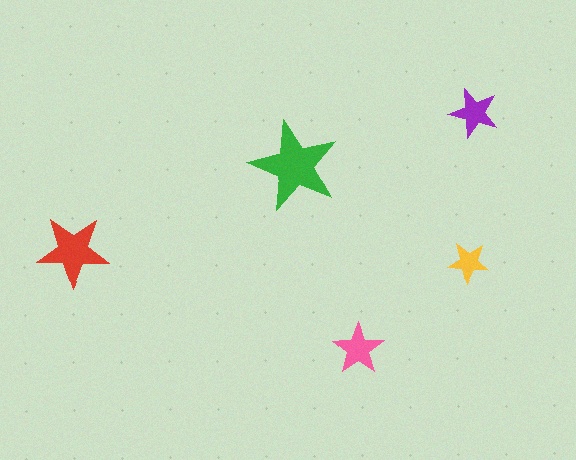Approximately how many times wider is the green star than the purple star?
About 2 times wider.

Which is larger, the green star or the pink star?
The green one.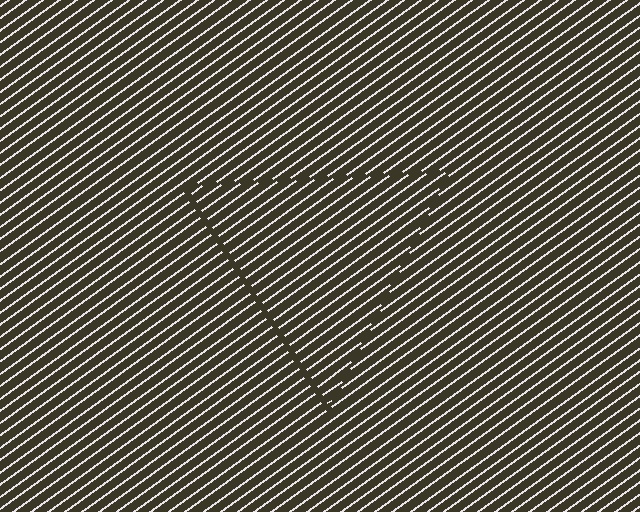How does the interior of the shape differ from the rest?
The interior of the shape contains the same grating, shifted by half a period — the contour is defined by the phase discontinuity where line-ends from the inner and outer gratings abut.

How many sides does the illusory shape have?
3 sides — the line-ends trace a triangle.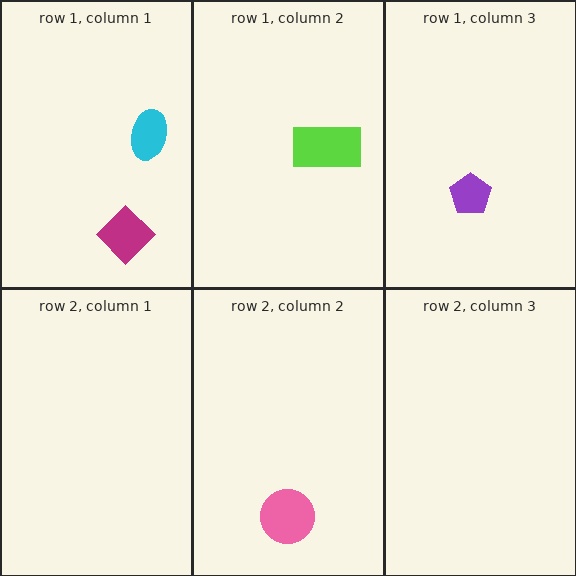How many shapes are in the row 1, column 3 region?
1.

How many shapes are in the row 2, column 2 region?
1.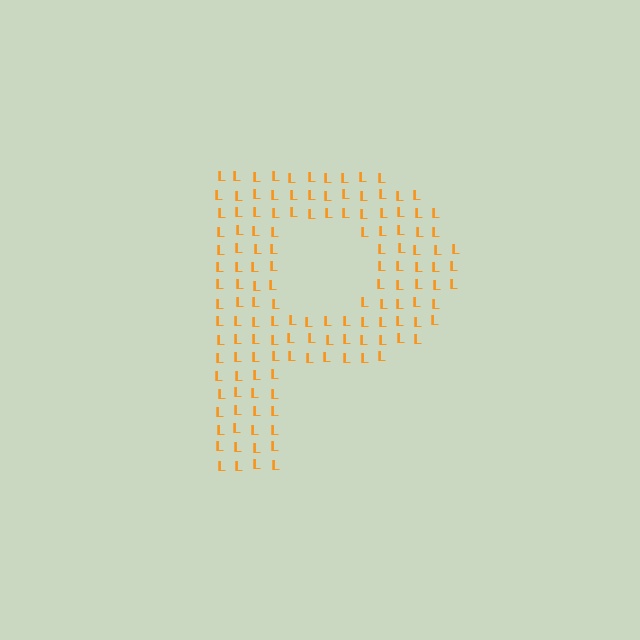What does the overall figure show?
The overall figure shows the letter P.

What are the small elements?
The small elements are letter L's.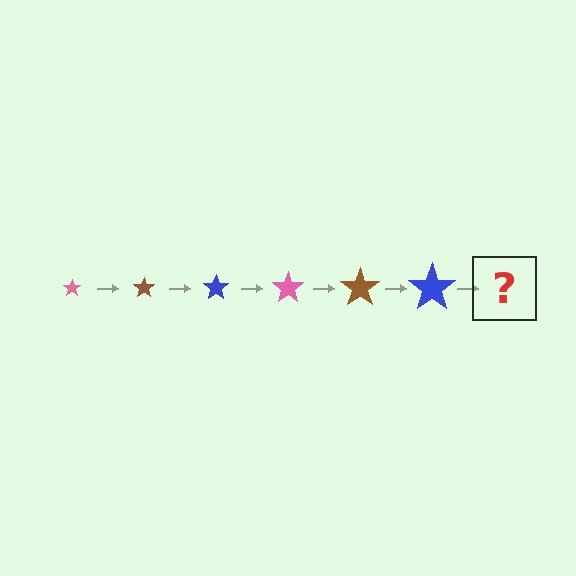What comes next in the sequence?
The next element should be a pink star, larger than the previous one.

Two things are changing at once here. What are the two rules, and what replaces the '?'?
The two rules are that the star grows larger each step and the color cycles through pink, brown, and blue. The '?' should be a pink star, larger than the previous one.